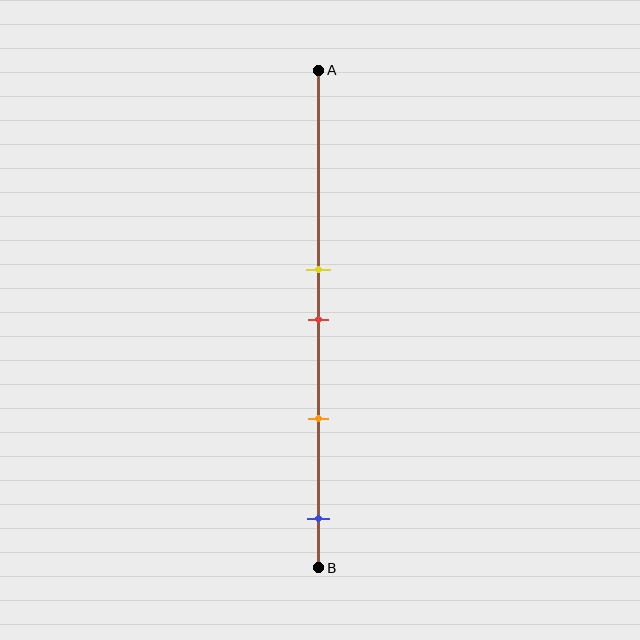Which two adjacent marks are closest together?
The yellow and red marks are the closest adjacent pair.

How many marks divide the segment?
There are 4 marks dividing the segment.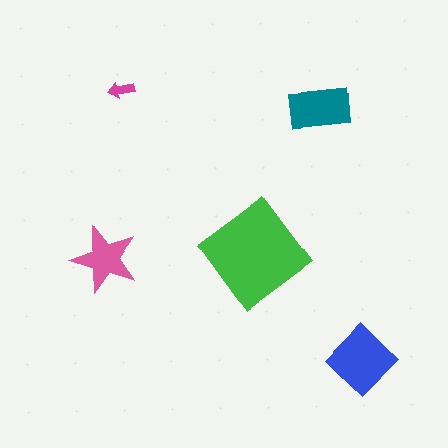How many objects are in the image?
There are 5 objects in the image.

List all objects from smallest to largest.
The magenta arrow, the pink star, the teal rectangle, the blue diamond, the green diamond.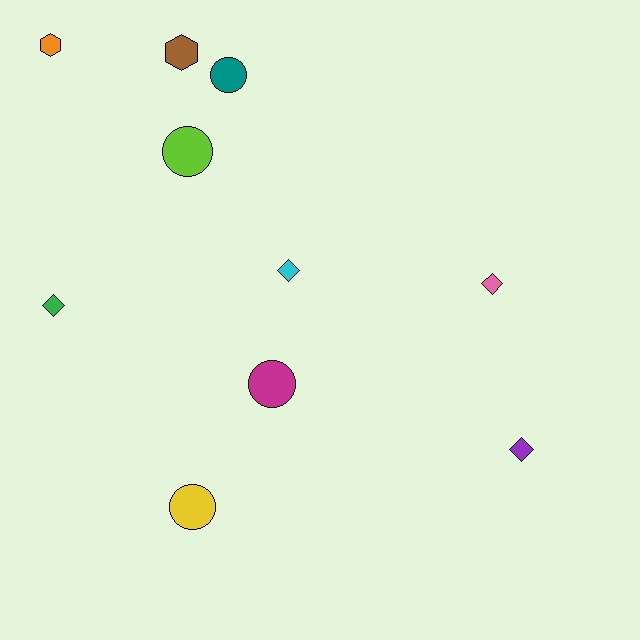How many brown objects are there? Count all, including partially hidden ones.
There is 1 brown object.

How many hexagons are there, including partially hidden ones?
There are 2 hexagons.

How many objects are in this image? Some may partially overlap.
There are 10 objects.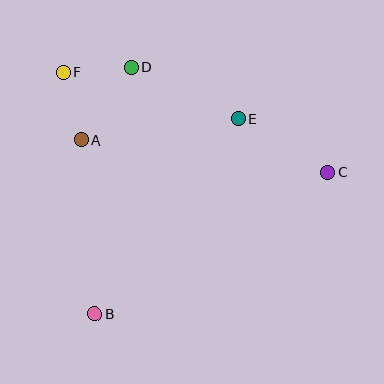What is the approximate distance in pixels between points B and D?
The distance between B and D is approximately 249 pixels.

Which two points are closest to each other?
Points D and F are closest to each other.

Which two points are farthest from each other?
Points C and F are farthest from each other.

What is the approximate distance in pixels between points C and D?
The distance between C and D is approximately 223 pixels.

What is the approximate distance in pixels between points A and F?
The distance between A and F is approximately 70 pixels.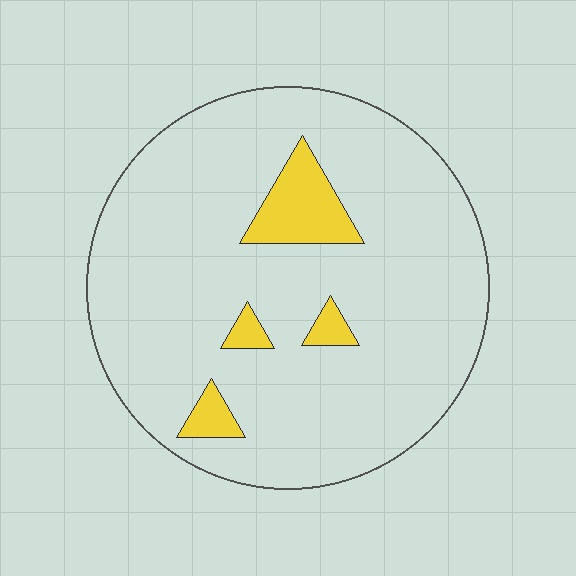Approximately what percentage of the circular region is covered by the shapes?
Approximately 10%.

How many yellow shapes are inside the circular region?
4.